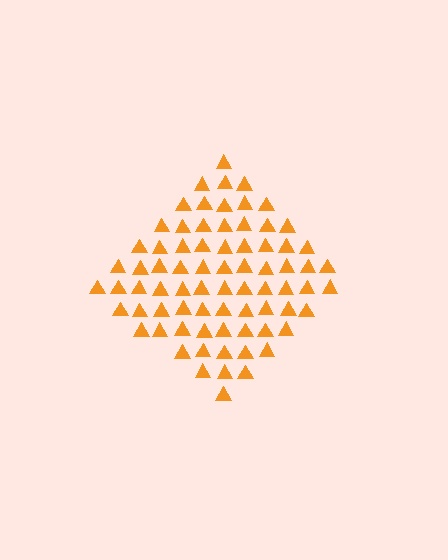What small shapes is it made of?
It is made of small triangles.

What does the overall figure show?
The overall figure shows a diamond.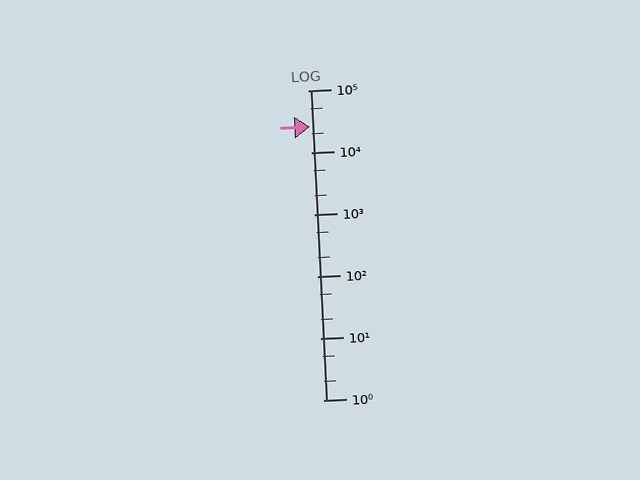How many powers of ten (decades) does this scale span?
The scale spans 5 decades, from 1 to 100000.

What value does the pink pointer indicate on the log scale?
The pointer indicates approximately 26000.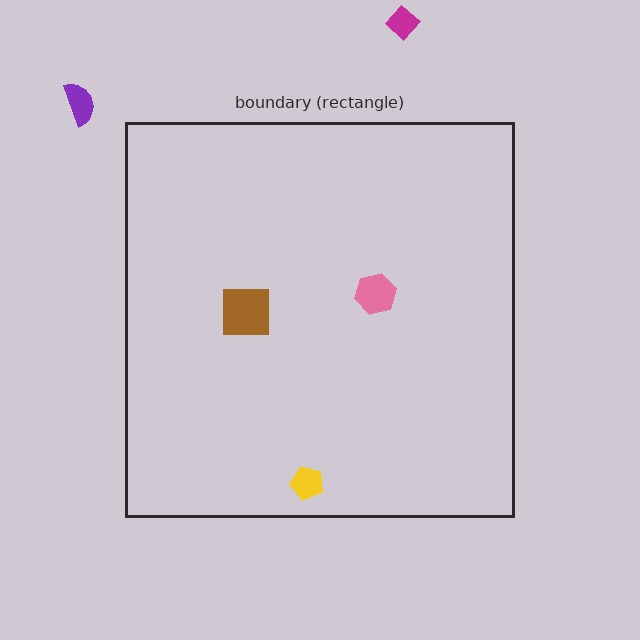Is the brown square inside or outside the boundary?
Inside.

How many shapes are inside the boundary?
3 inside, 2 outside.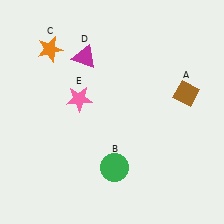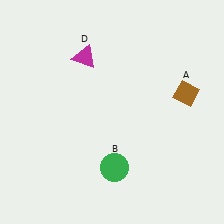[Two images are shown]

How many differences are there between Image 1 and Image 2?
There are 2 differences between the two images.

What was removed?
The orange star (C), the pink star (E) were removed in Image 2.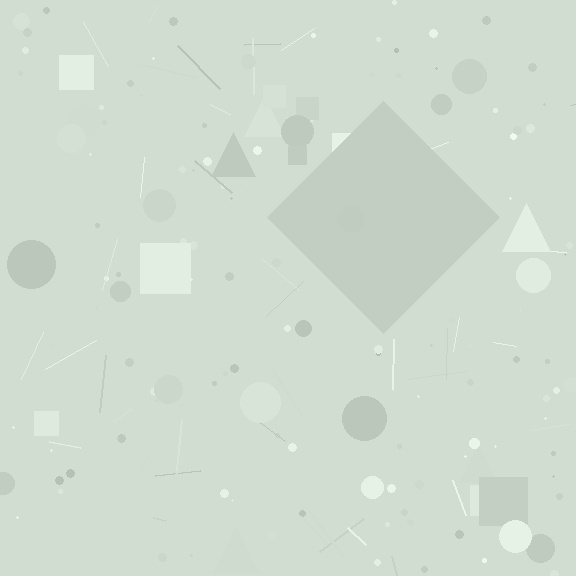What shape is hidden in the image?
A diamond is hidden in the image.